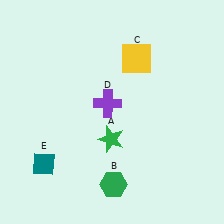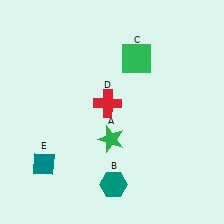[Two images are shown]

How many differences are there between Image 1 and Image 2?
There are 3 differences between the two images.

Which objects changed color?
B changed from green to teal. C changed from yellow to green. D changed from purple to red.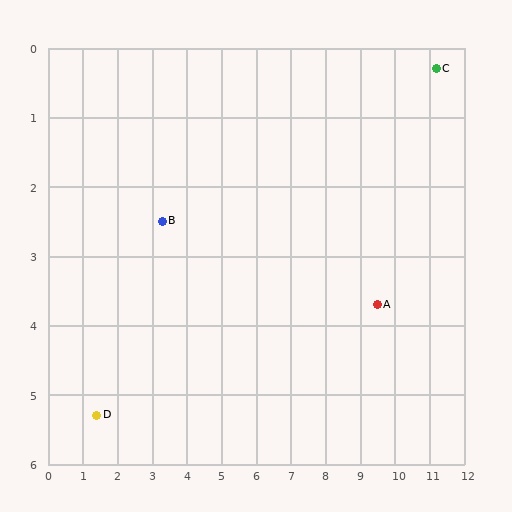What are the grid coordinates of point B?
Point B is at approximately (3.3, 2.5).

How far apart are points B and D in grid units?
Points B and D are about 3.4 grid units apart.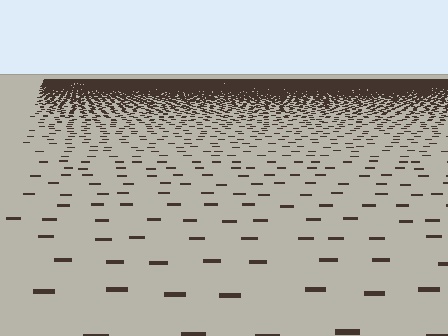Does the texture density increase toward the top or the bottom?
Density increases toward the top.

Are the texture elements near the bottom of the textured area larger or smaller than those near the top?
Larger. Near the bottom, elements are closer to the viewer and appear at a bigger on-screen size.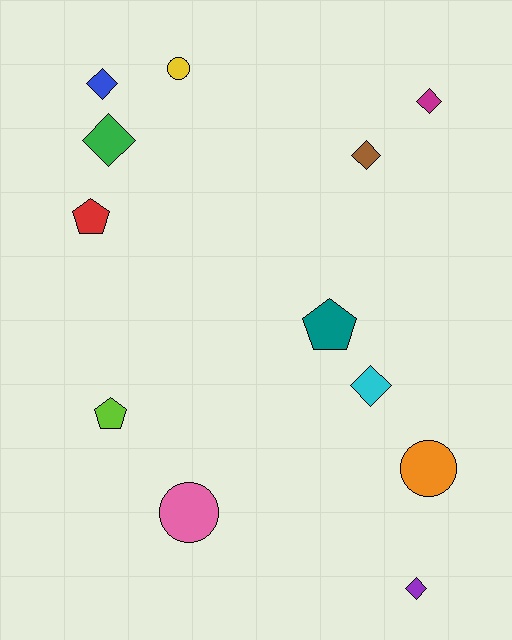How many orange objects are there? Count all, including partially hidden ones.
There is 1 orange object.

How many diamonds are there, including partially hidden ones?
There are 6 diamonds.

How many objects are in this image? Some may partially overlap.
There are 12 objects.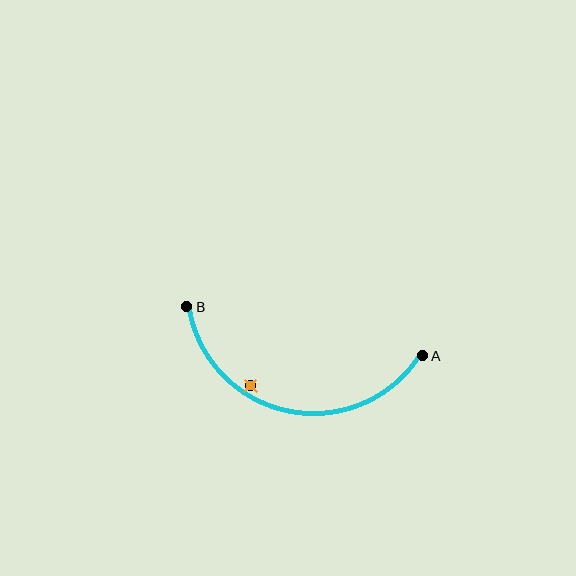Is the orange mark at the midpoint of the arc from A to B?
No — the orange mark does not lie on the arc at all. It sits slightly inside the curve.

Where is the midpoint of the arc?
The arc midpoint is the point on the curve farthest from the straight line joining A and B. It sits below that line.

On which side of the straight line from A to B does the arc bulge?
The arc bulges below the straight line connecting A and B.